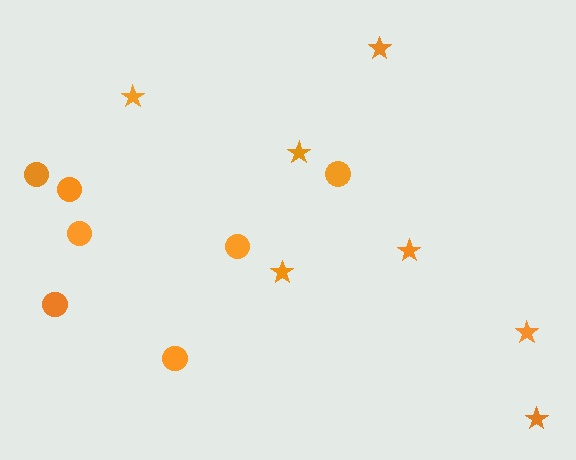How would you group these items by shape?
There are 2 groups: one group of circles (7) and one group of stars (7).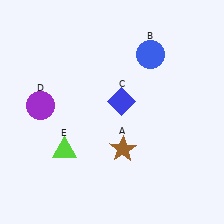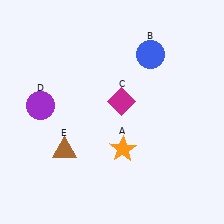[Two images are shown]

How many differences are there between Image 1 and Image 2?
There are 3 differences between the two images.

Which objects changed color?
A changed from brown to orange. C changed from blue to magenta. E changed from lime to brown.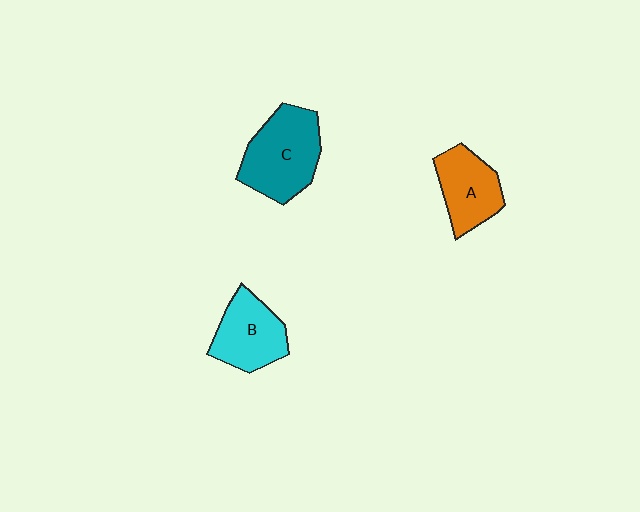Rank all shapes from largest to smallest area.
From largest to smallest: C (teal), B (cyan), A (orange).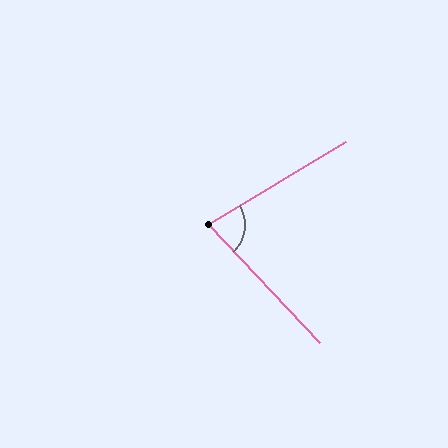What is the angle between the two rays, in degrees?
Approximately 78 degrees.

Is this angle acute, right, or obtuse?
It is acute.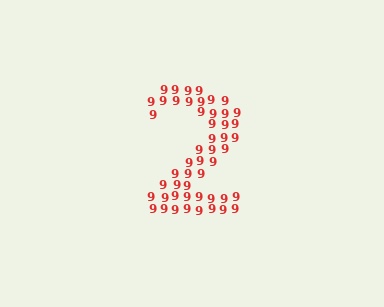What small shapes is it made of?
It is made of small digit 9's.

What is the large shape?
The large shape is the digit 2.